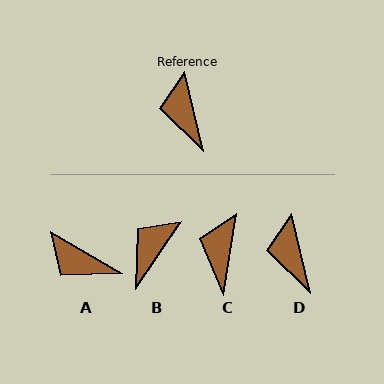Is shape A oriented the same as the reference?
No, it is off by about 46 degrees.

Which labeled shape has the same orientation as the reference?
D.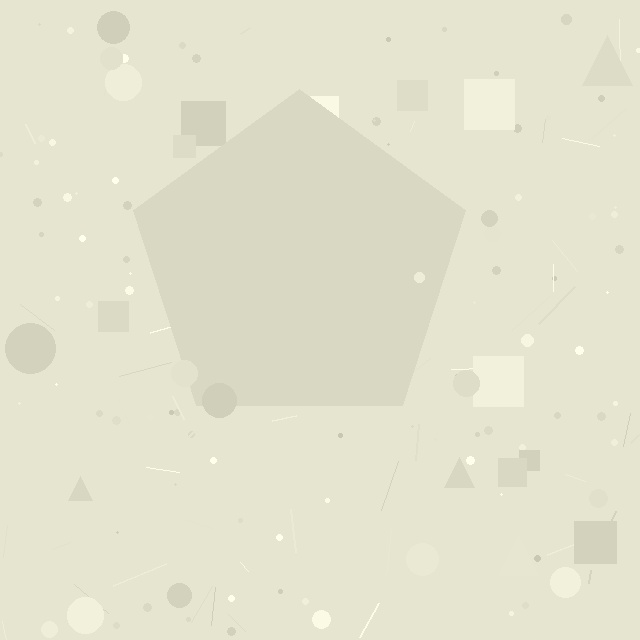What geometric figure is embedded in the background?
A pentagon is embedded in the background.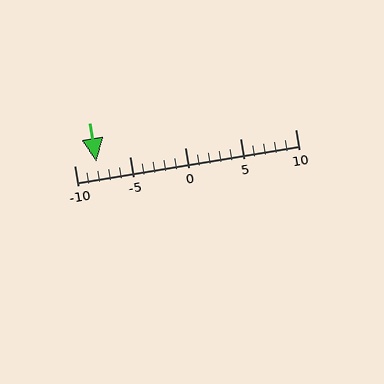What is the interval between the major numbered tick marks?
The major tick marks are spaced 5 units apart.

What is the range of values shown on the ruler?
The ruler shows values from -10 to 10.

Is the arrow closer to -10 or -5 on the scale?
The arrow is closer to -10.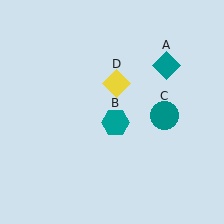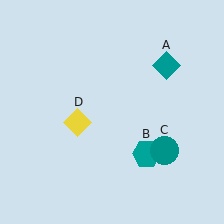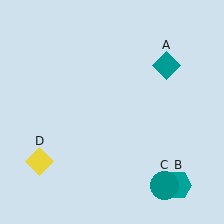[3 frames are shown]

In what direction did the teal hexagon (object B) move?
The teal hexagon (object B) moved down and to the right.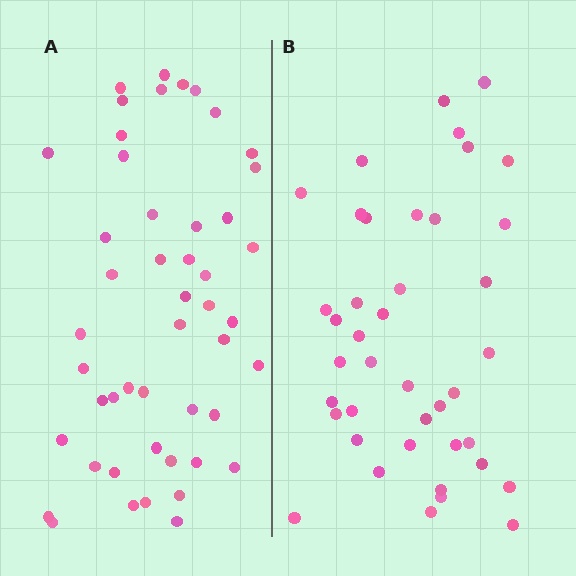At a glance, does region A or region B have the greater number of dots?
Region A (the left region) has more dots.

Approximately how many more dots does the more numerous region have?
Region A has roughly 8 or so more dots than region B.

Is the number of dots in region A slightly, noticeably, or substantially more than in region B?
Region A has only slightly more — the two regions are fairly close. The ratio is roughly 1.2 to 1.